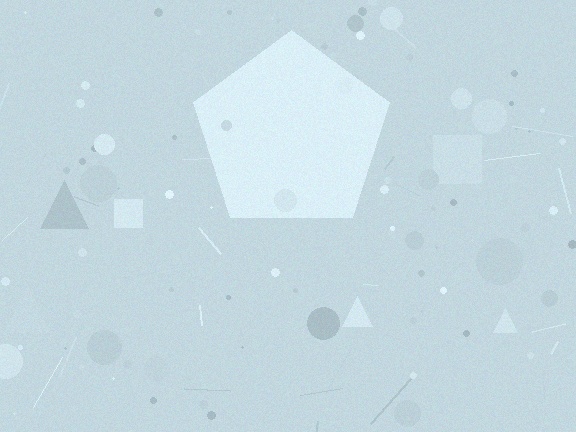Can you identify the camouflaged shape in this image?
The camouflaged shape is a pentagon.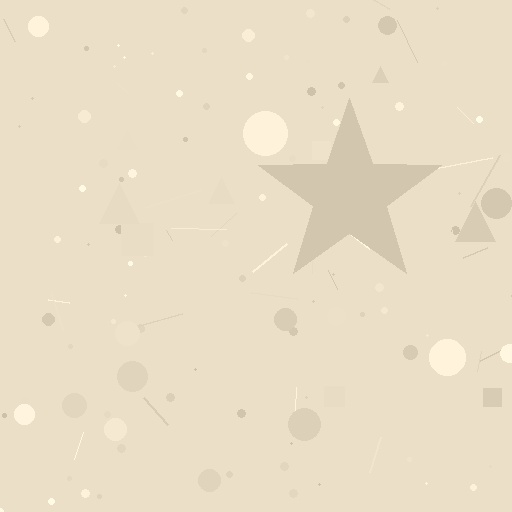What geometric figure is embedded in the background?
A star is embedded in the background.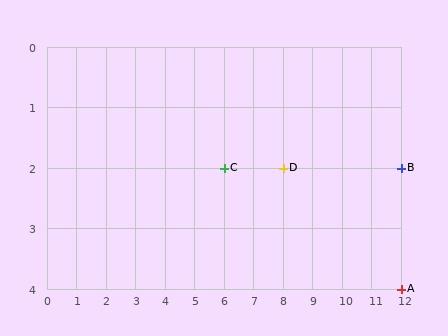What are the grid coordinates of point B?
Point B is at grid coordinates (12, 2).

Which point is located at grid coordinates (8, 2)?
Point D is at (8, 2).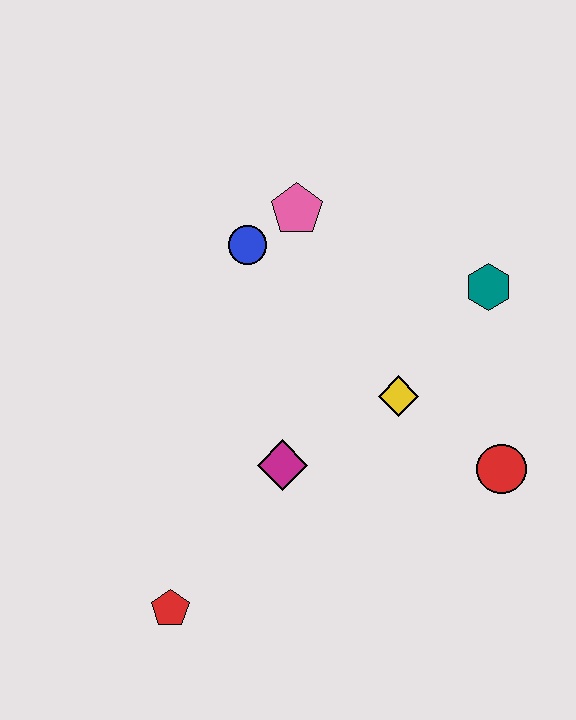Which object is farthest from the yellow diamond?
The red pentagon is farthest from the yellow diamond.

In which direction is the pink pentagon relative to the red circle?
The pink pentagon is above the red circle.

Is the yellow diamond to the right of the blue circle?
Yes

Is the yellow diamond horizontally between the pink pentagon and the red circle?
Yes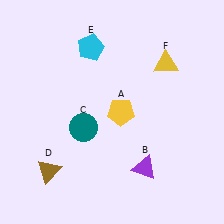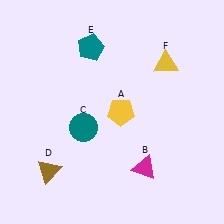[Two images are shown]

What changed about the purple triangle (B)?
In Image 1, B is purple. In Image 2, it changed to magenta.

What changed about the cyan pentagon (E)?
In Image 1, E is cyan. In Image 2, it changed to teal.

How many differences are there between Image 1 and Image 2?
There are 2 differences between the two images.